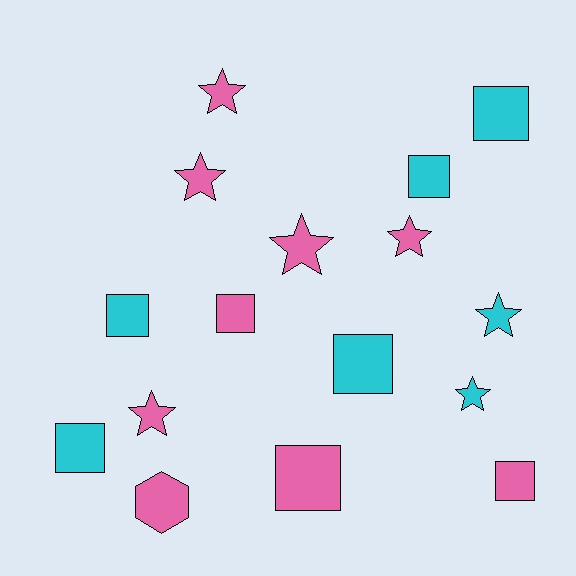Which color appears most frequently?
Pink, with 9 objects.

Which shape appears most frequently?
Square, with 8 objects.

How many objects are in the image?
There are 16 objects.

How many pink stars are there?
There are 5 pink stars.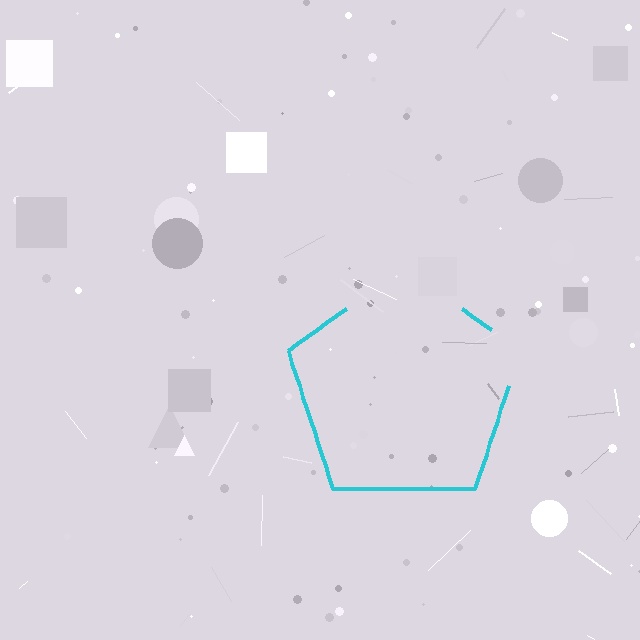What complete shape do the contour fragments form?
The contour fragments form a pentagon.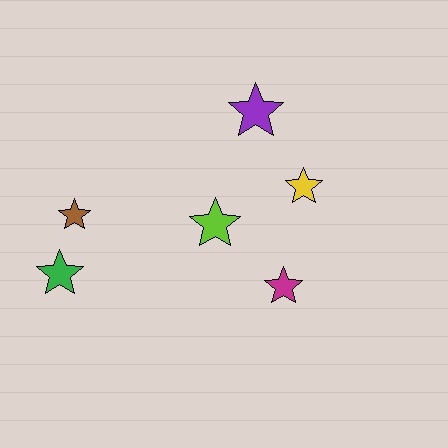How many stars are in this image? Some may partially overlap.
There are 6 stars.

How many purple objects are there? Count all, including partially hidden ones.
There is 1 purple object.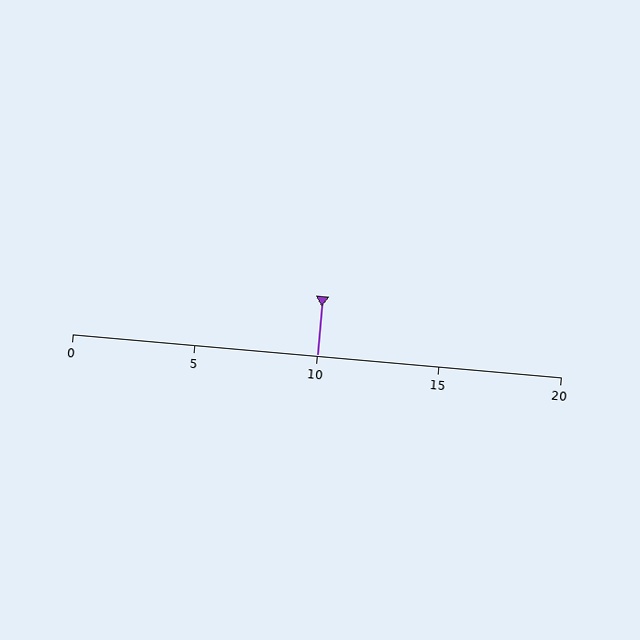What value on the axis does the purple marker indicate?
The marker indicates approximately 10.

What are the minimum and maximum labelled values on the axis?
The axis runs from 0 to 20.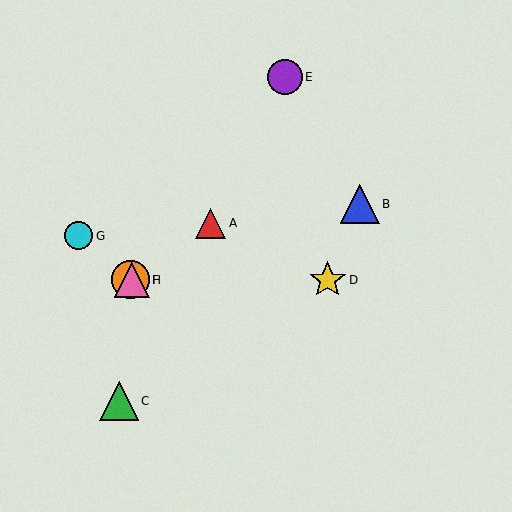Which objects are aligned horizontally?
Objects D, F, H are aligned horizontally.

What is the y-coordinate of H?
Object H is at y≈280.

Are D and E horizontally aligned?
No, D is at y≈280 and E is at y≈77.